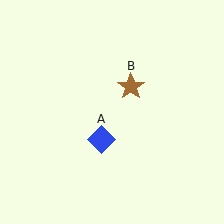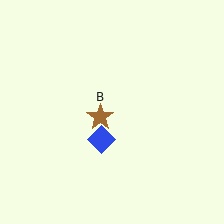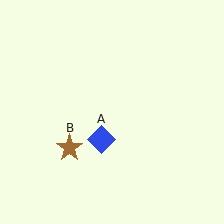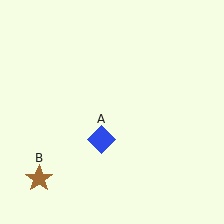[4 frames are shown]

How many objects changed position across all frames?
1 object changed position: brown star (object B).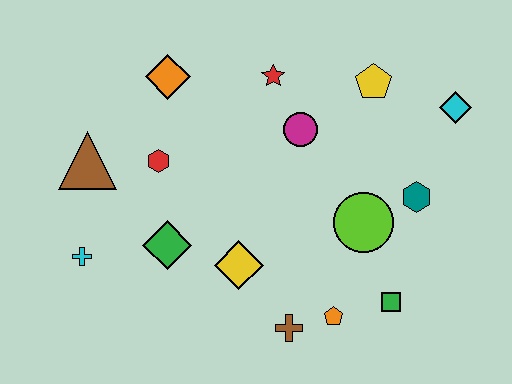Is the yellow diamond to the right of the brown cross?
No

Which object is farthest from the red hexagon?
The cyan diamond is farthest from the red hexagon.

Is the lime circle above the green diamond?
Yes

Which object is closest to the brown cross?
The orange pentagon is closest to the brown cross.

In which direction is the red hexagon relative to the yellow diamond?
The red hexagon is above the yellow diamond.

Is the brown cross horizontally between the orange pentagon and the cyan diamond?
No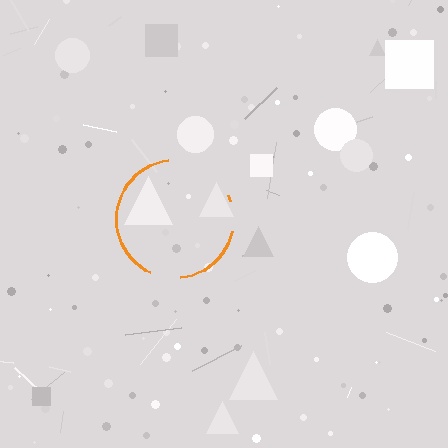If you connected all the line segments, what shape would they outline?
They would outline a circle.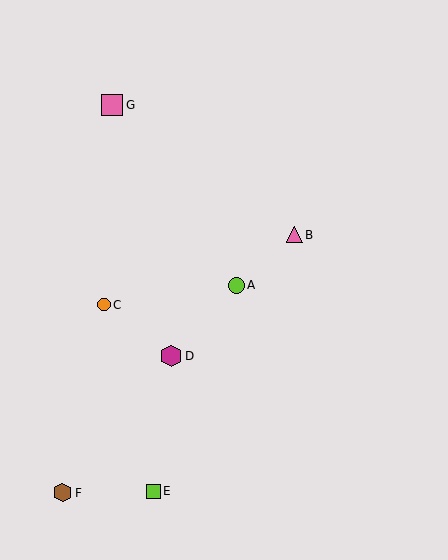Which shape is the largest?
The magenta hexagon (labeled D) is the largest.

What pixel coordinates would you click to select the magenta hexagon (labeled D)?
Click at (171, 356) to select the magenta hexagon D.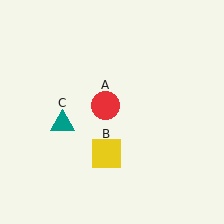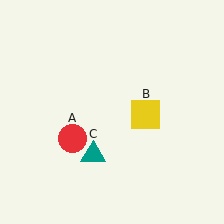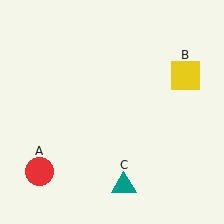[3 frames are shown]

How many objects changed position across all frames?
3 objects changed position: red circle (object A), yellow square (object B), teal triangle (object C).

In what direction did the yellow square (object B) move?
The yellow square (object B) moved up and to the right.